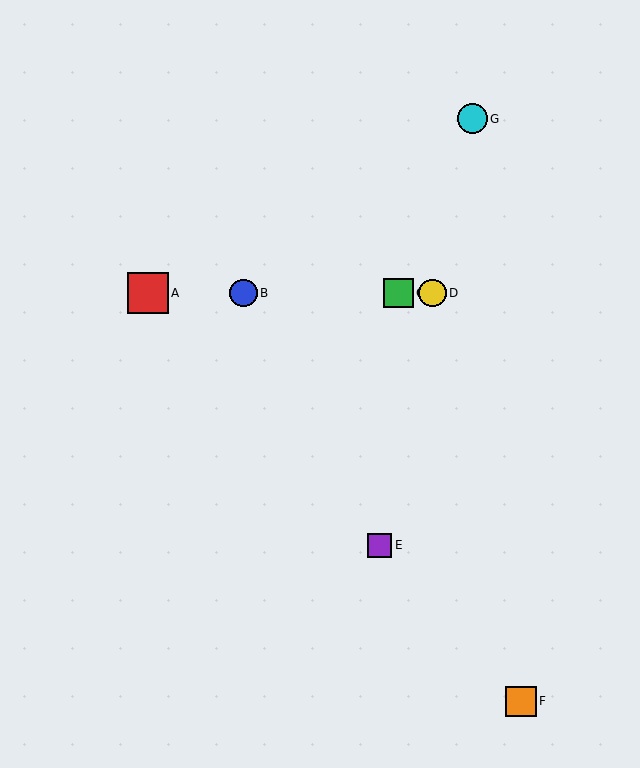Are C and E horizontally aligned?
No, C is at y≈293 and E is at y≈545.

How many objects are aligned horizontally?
4 objects (A, B, C, D) are aligned horizontally.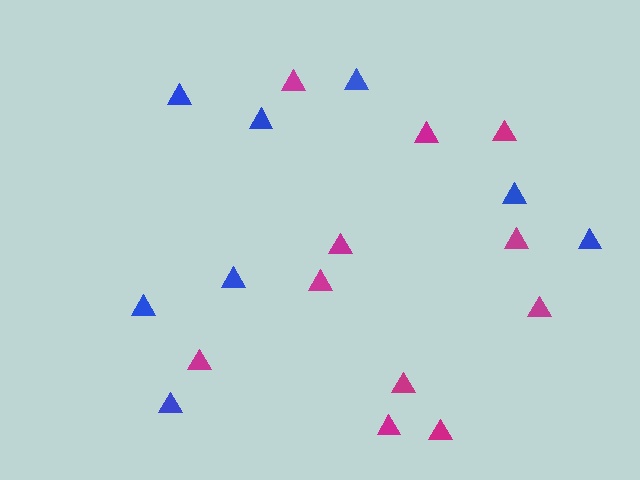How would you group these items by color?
There are 2 groups: one group of blue triangles (8) and one group of magenta triangles (11).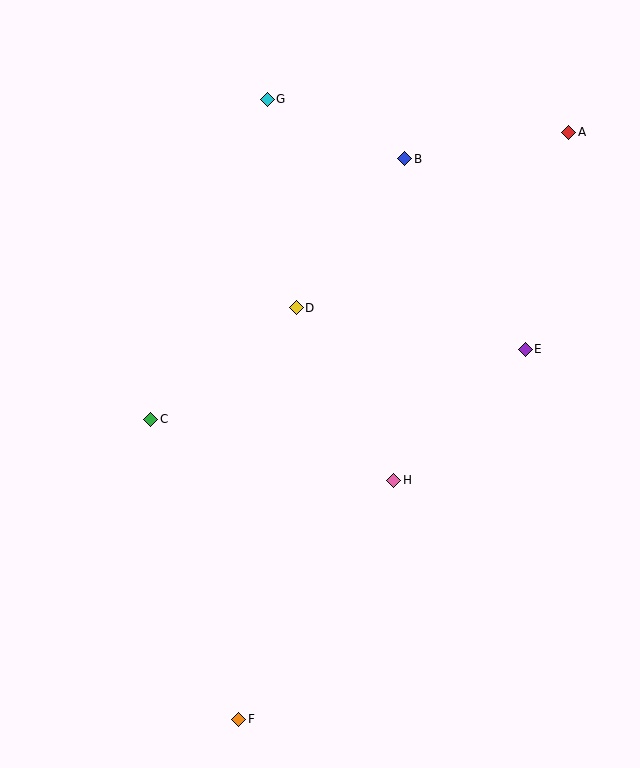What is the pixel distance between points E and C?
The distance between E and C is 381 pixels.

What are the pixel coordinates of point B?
Point B is at (405, 159).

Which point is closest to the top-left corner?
Point G is closest to the top-left corner.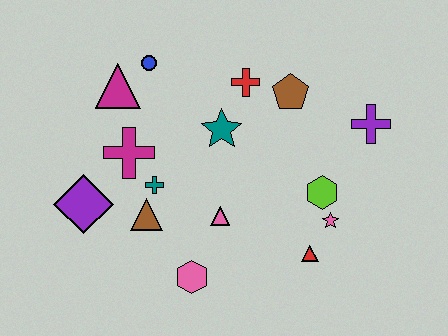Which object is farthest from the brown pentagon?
The purple diamond is farthest from the brown pentagon.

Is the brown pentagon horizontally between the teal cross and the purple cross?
Yes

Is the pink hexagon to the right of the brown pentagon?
No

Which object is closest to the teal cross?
The brown triangle is closest to the teal cross.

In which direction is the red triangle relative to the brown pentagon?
The red triangle is below the brown pentagon.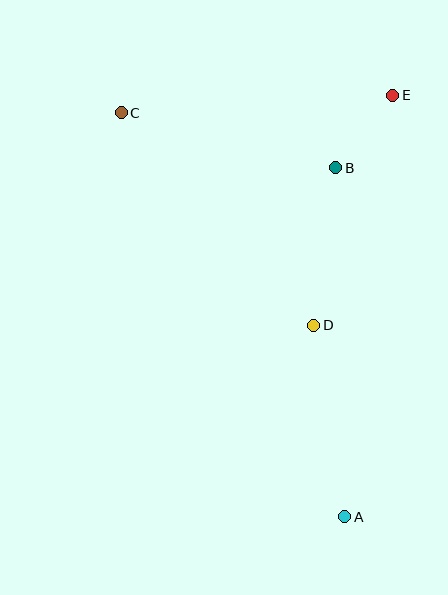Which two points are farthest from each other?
Points A and C are farthest from each other.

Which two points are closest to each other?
Points B and E are closest to each other.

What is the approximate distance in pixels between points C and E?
The distance between C and E is approximately 272 pixels.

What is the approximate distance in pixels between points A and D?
The distance between A and D is approximately 194 pixels.